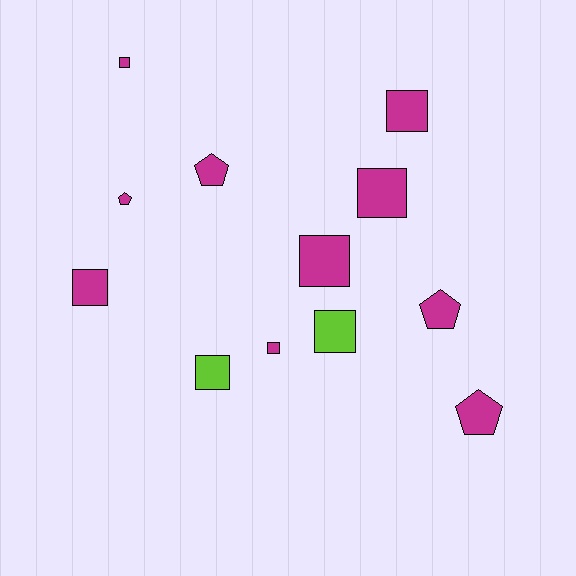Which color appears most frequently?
Magenta, with 10 objects.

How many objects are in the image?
There are 12 objects.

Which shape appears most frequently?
Square, with 8 objects.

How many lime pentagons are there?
There are no lime pentagons.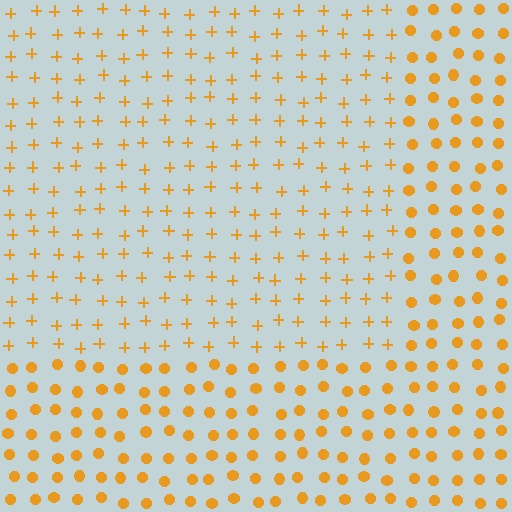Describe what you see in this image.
The image is filled with small orange elements arranged in a uniform grid. A rectangle-shaped region contains plus signs, while the surrounding area contains circles. The boundary is defined purely by the change in element shape.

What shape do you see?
I see a rectangle.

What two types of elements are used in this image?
The image uses plus signs inside the rectangle region and circles outside it.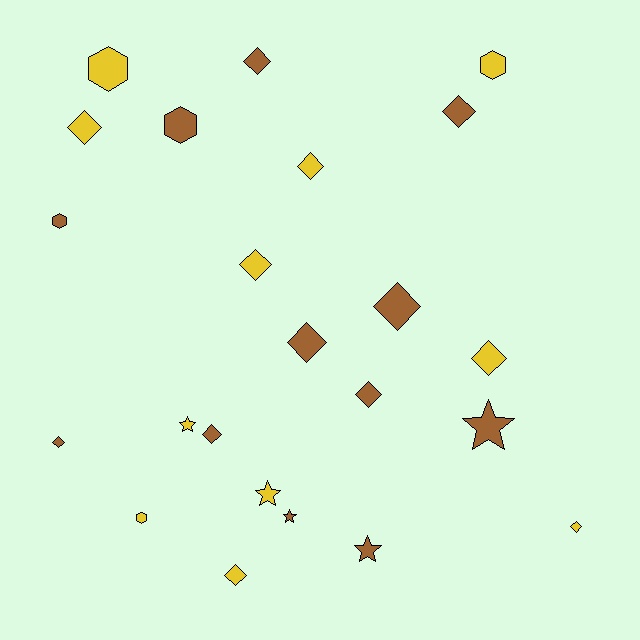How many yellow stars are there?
There are 2 yellow stars.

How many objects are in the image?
There are 23 objects.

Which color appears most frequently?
Brown, with 12 objects.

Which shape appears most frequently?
Diamond, with 13 objects.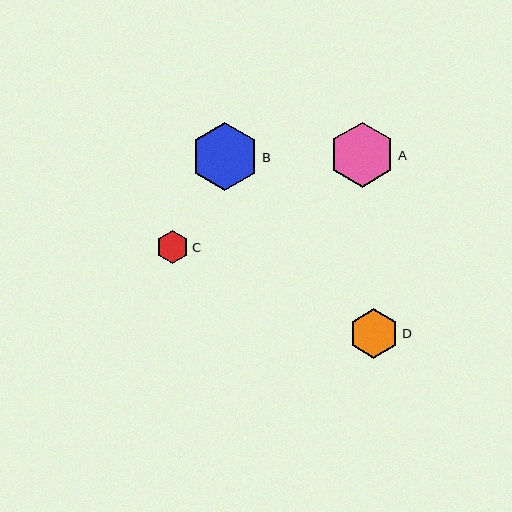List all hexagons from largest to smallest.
From largest to smallest: B, A, D, C.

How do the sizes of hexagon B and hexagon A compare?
Hexagon B and hexagon A are approximately the same size.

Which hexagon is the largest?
Hexagon B is the largest with a size of approximately 68 pixels.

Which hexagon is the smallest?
Hexagon C is the smallest with a size of approximately 33 pixels.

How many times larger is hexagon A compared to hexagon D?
Hexagon A is approximately 1.3 times the size of hexagon D.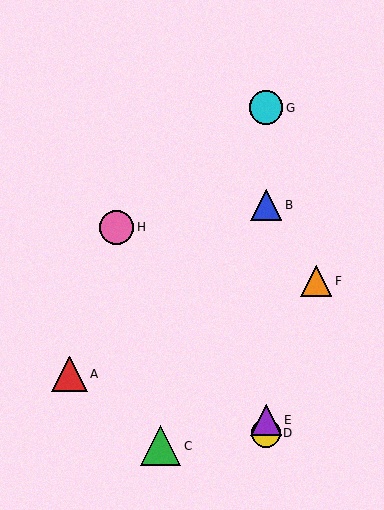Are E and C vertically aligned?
No, E is at x≈266 and C is at x≈161.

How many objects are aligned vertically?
4 objects (B, D, E, G) are aligned vertically.